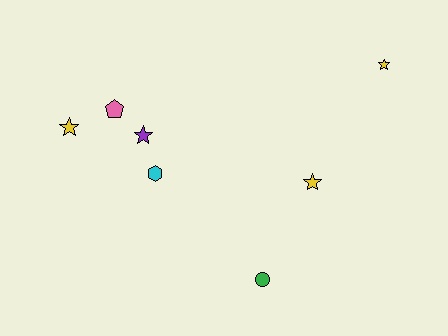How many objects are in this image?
There are 7 objects.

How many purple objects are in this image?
There is 1 purple object.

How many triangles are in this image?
There are no triangles.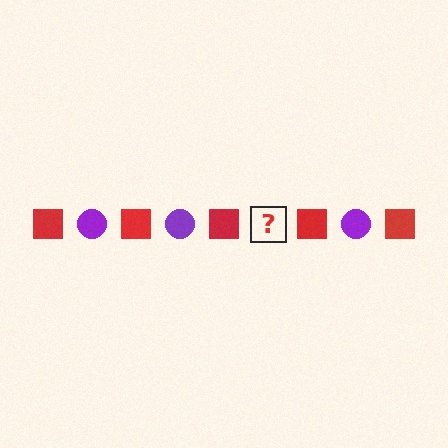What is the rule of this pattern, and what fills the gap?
The rule is that the pattern alternates between red square and purple circle. The gap should be filled with a purple circle.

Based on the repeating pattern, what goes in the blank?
The blank should be a purple circle.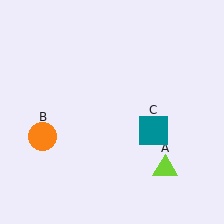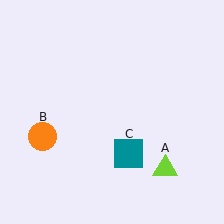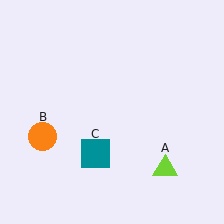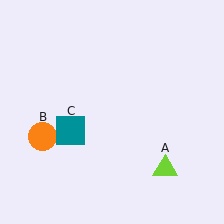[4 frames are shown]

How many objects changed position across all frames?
1 object changed position: teal square (object C).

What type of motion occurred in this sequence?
The teal square (object C) rotated clockwise around the center of the scene.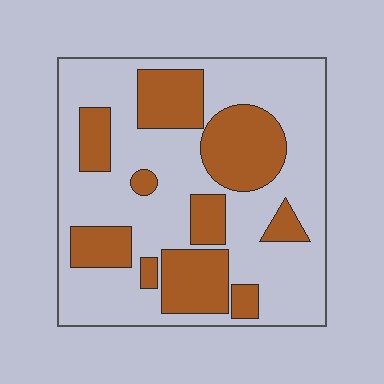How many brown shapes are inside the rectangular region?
10.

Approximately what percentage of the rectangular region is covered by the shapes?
Approximately 35%.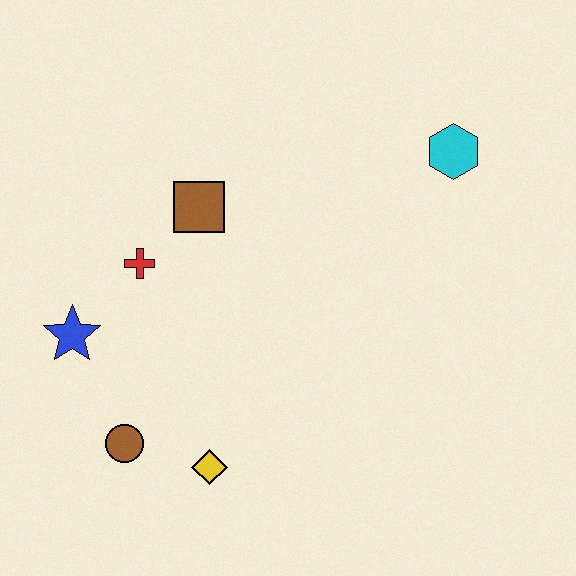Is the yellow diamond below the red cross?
Yes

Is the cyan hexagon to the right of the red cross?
Yes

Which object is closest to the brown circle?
The yellow diamond is closest to the brown circle.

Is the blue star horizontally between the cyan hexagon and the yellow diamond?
No